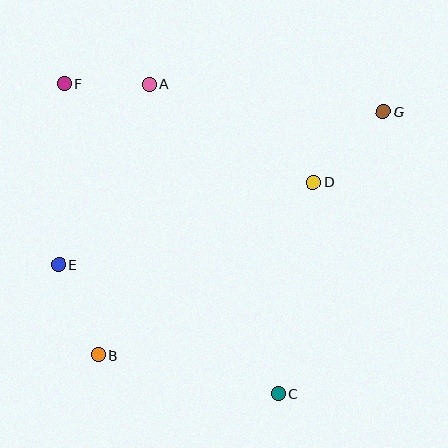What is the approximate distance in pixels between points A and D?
The distance between A and D is approximately 191 pixels.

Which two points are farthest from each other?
Points C and F are farthest from each other.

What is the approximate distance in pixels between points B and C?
The distance between B and C is approximately 183 pixels.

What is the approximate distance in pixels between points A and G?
The distance between A and G is approximately 236 pixels.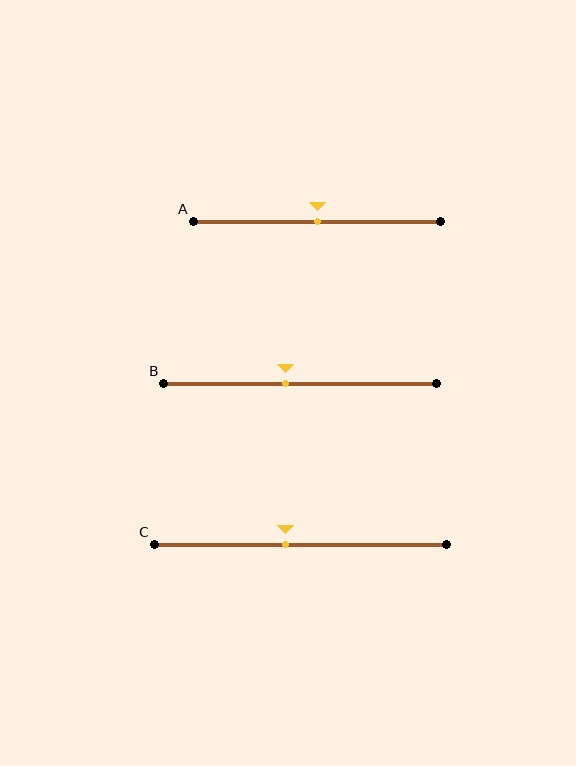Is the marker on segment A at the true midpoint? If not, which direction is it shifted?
Yes, the marker on segment A is at the true midpoint.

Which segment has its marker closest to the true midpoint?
Segment A has its marker closest to the true midpoint.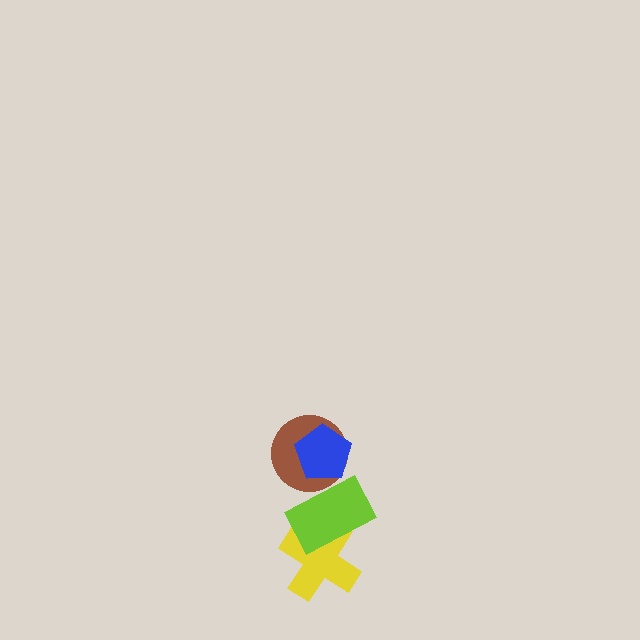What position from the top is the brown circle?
The brown circle is 2nd from the top.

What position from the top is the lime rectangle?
The lime rectangle is 3rd from the top.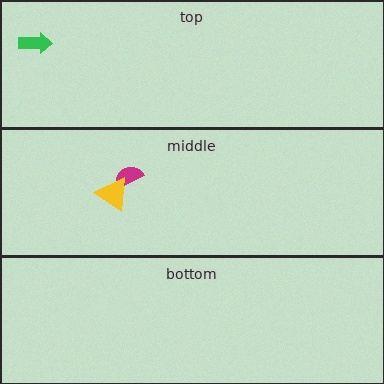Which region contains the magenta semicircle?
The middle region.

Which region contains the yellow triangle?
The middle region.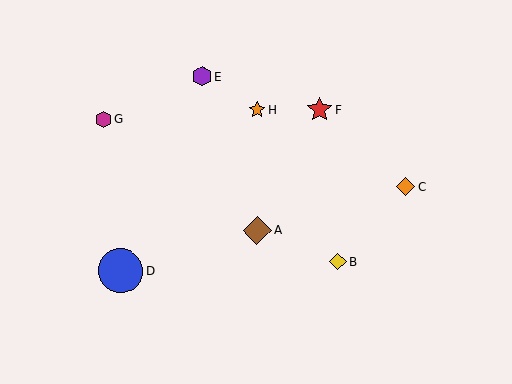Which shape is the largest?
The blue circle (labeled D) is the largest.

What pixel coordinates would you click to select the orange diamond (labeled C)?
Click at (406, 186) to select the orange diamond C.